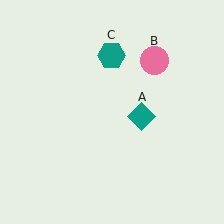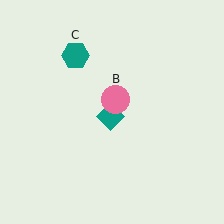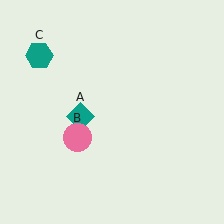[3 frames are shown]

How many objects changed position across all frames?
3 objects changed position: teal diamond (object A), pink circle (object B), teal hexagon (object C).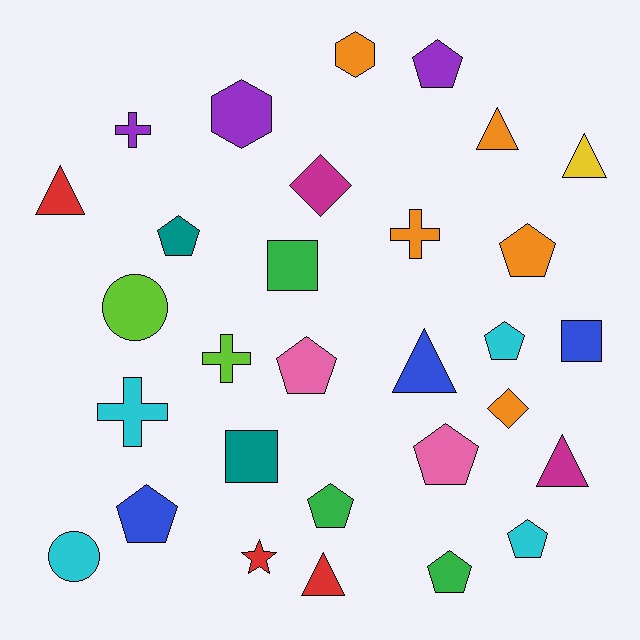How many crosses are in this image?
There are 4 crosses.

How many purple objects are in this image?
There are 3 purple objects.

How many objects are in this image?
There are 30 objects.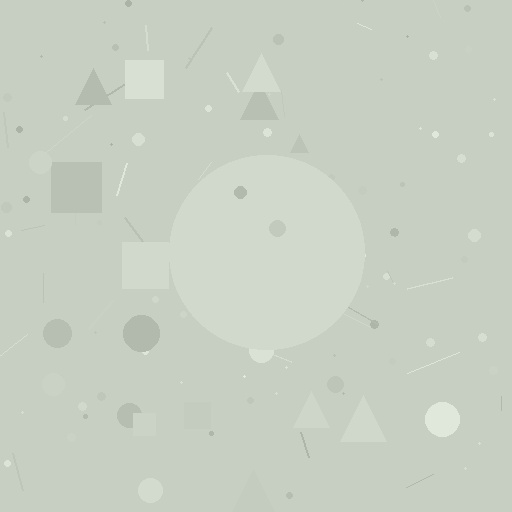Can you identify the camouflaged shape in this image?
The camouflaged shape is a circle.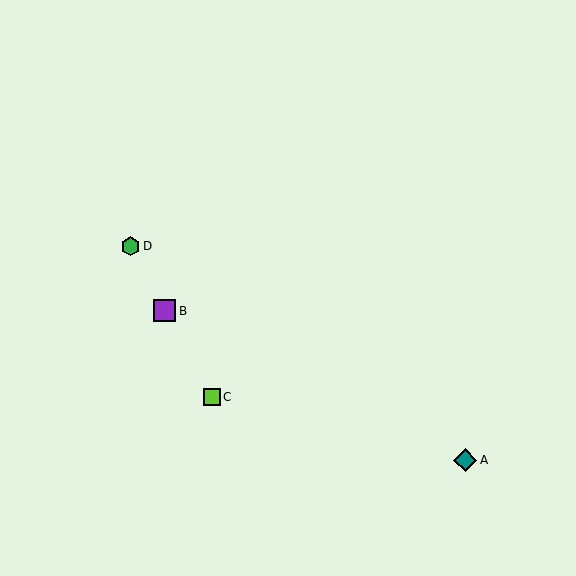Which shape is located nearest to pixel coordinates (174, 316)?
The purple square (labeled B) at (165, 311) is nearest to that location.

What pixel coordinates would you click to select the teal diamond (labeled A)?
Click at (465, 460) to select the teal diamond A.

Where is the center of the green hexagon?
The center of the green hexagon is at (130, 246).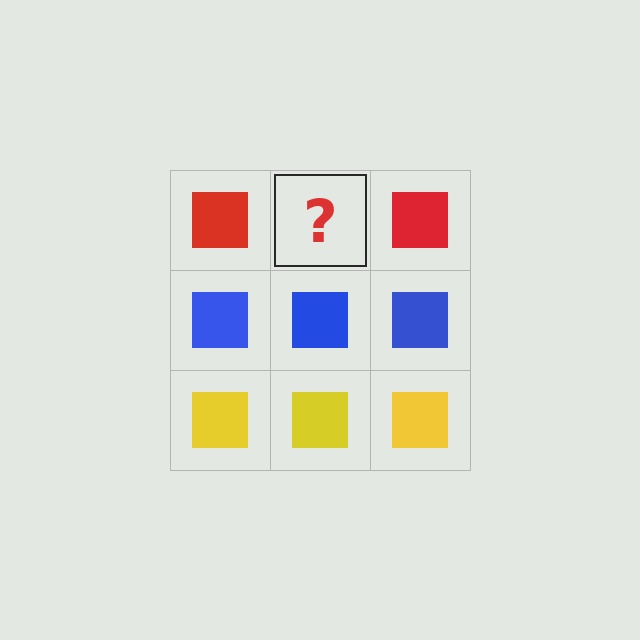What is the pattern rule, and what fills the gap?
The rule is that each row has a consistent color. The gap should be filled with a red square.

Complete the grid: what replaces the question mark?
The question mark should be replaced with a red square.